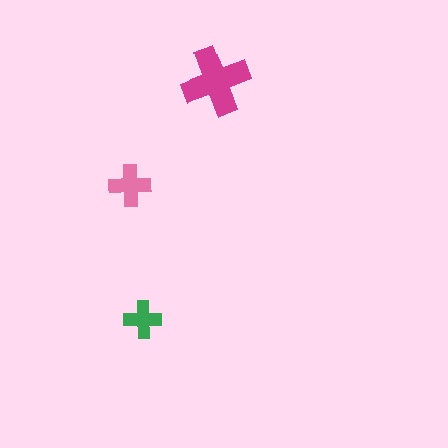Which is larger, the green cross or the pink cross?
The pink one.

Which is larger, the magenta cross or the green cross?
The magenta one.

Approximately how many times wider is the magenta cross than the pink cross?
About 1.5 times wider.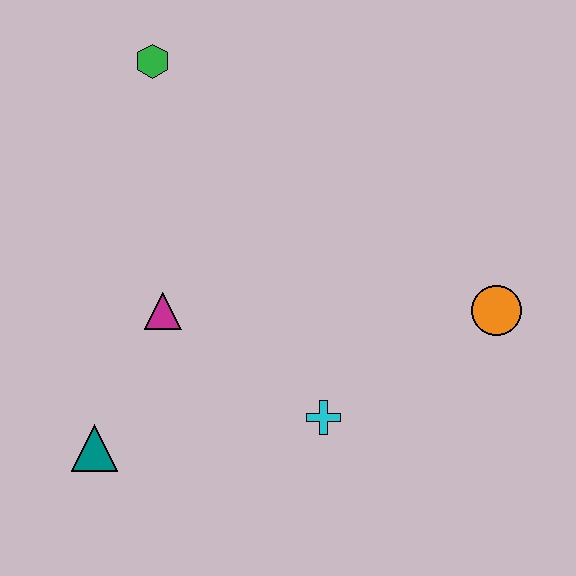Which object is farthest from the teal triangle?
The orange circle is farthest from the teal triangle.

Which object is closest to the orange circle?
The cyan cross is closest to the orange circle.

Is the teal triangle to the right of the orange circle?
No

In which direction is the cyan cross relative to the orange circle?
The cyan cross is to the left of the orange circle.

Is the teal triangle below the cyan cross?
Yes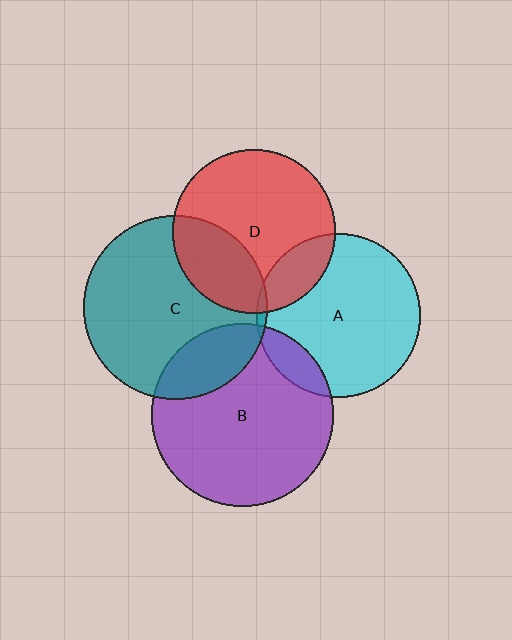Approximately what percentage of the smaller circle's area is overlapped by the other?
Approximately 20%.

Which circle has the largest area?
Circle C (teal).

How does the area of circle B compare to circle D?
Approximately 1.2 times.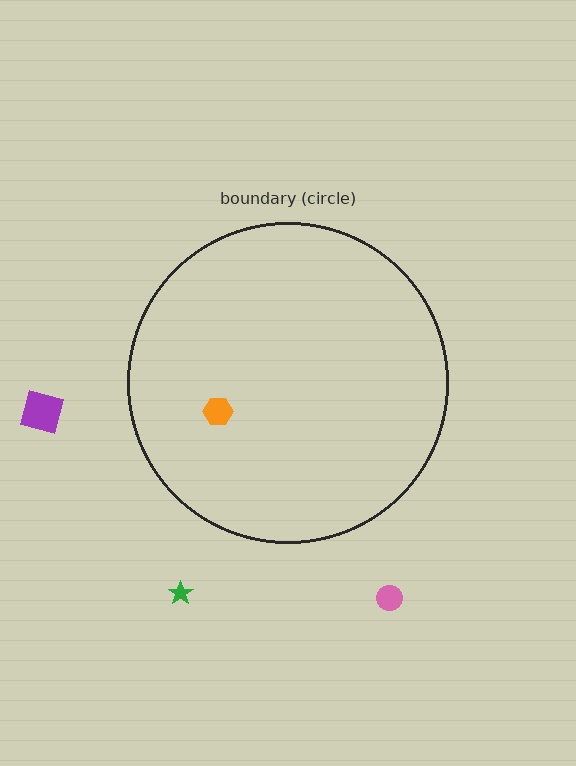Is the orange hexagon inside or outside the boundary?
Inside.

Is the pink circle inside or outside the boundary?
Outside.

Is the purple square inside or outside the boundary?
Outside.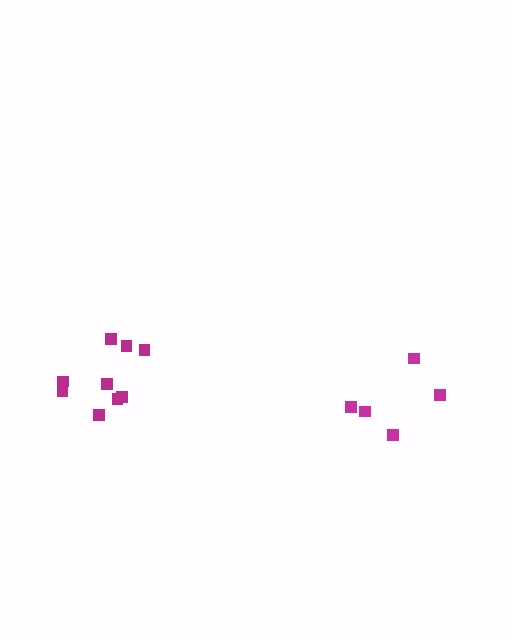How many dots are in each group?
Group 1: 5 dots, Group 2: 9 dots (14 total).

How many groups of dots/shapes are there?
There are 2 groups.